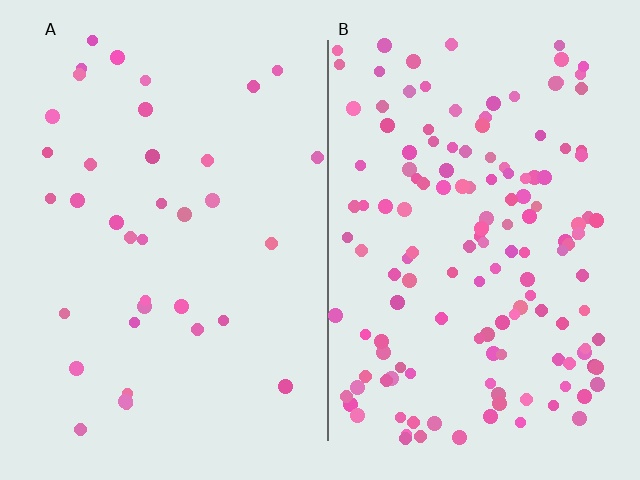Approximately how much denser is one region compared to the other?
Approximately 4.0× — region B over region A.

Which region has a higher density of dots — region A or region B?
B (the right).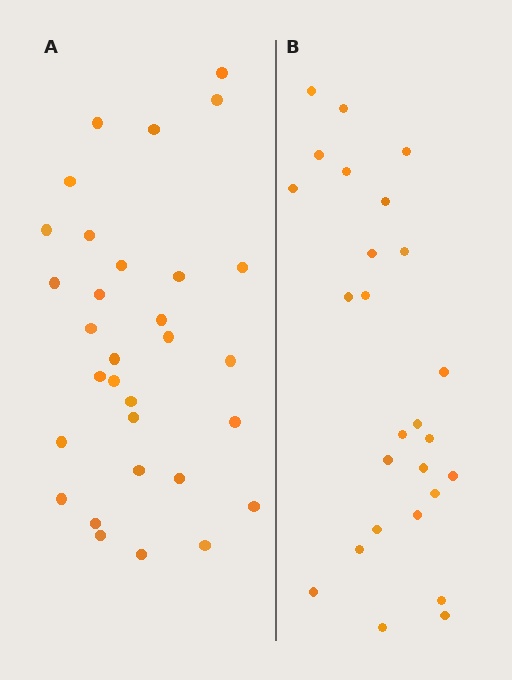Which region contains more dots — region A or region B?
Region A (the left region) has more dots.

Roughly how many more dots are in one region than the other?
Region A has about 5 more dots than region B.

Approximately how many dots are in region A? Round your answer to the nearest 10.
About 30 dots. (The exact count is 31, which rounds to 30.)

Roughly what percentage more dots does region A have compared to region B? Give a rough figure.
About 20% more.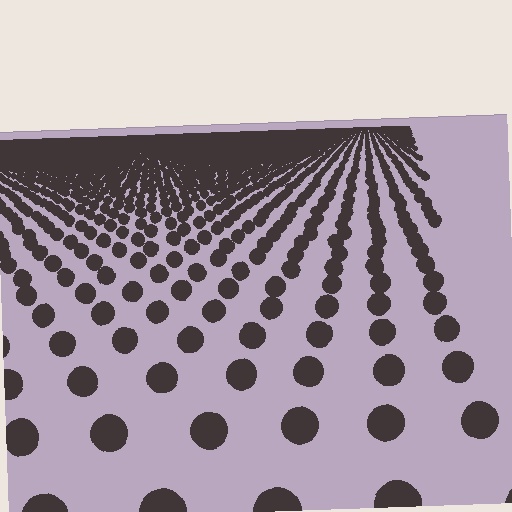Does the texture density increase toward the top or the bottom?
Density increases toward the top.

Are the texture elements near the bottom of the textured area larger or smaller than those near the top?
Larger. Near the bottom, elements are closer to the viewer and appear at a bigger on-screen size.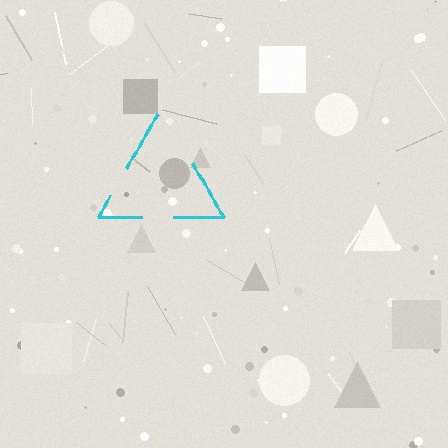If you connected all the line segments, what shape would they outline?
They would outline a triangle.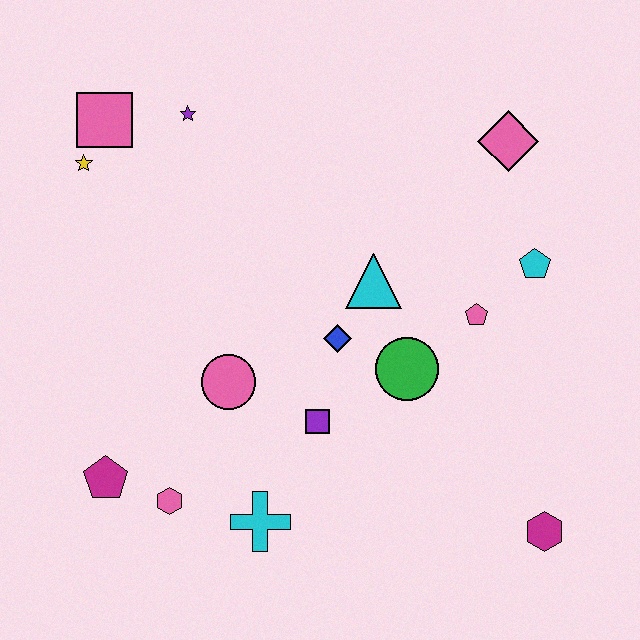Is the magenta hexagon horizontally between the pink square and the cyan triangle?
No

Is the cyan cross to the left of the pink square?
No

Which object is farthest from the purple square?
The pink square is farthest from the purple square.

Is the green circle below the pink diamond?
Yes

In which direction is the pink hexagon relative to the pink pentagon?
The pink hexagon is to the left of the pink pentagon.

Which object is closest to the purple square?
The blue diamond is closest to the purple square.